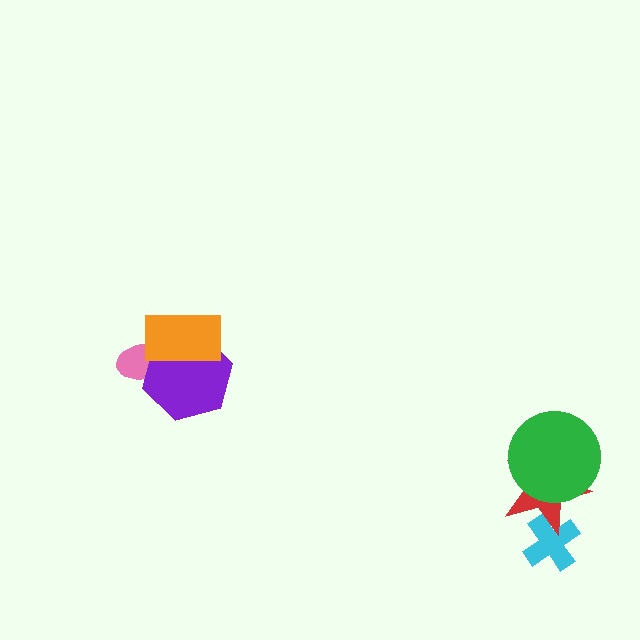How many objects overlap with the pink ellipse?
2 objects overlap with the pink ellipse.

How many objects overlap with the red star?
2 objects overlap with the red star.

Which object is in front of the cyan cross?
The red star is in front of the cyan cross.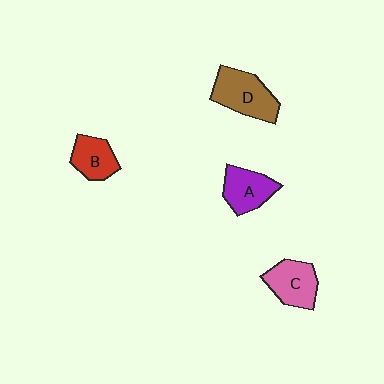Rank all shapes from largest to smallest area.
From largest to smallest: D (brown), C (pink), A (purple), B (red).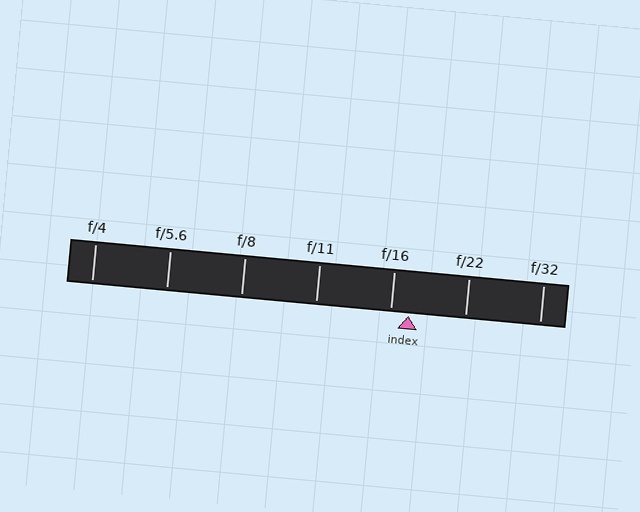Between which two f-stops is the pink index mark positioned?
The index mark is between f/16 and f/22.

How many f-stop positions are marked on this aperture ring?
There are 7 f-stop positions marked.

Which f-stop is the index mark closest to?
The index mark is closest to f/16.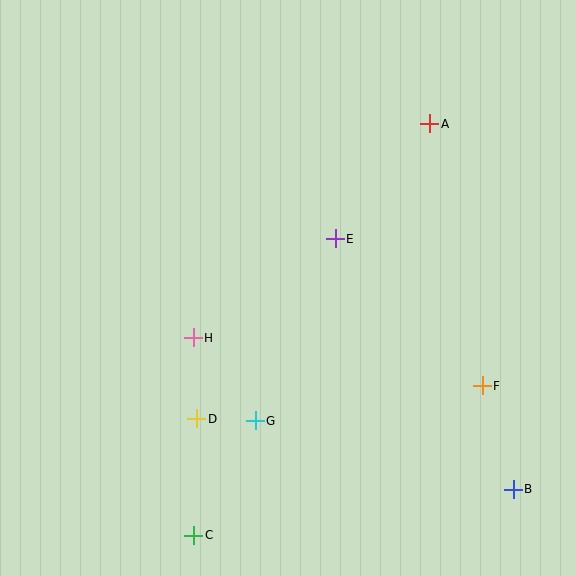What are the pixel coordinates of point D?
Point D is at (197, 419).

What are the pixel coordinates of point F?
Point F is at (482, 386).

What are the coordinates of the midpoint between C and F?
The midpoint between C and F is at (338, 461).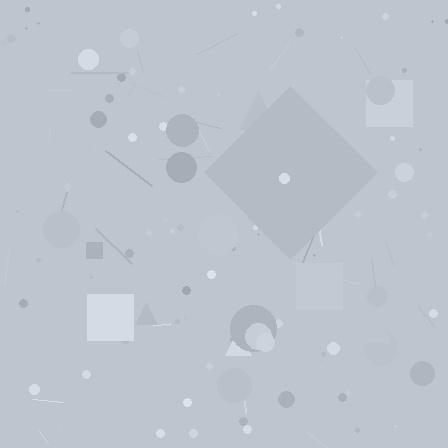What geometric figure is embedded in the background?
A diamond is embedded in the background.